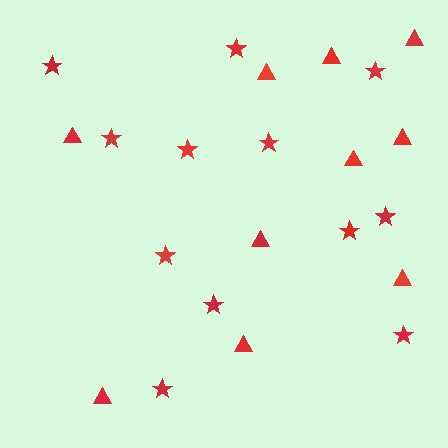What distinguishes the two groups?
There are 2 groups: one group of stars (12) and one group of triangles (10).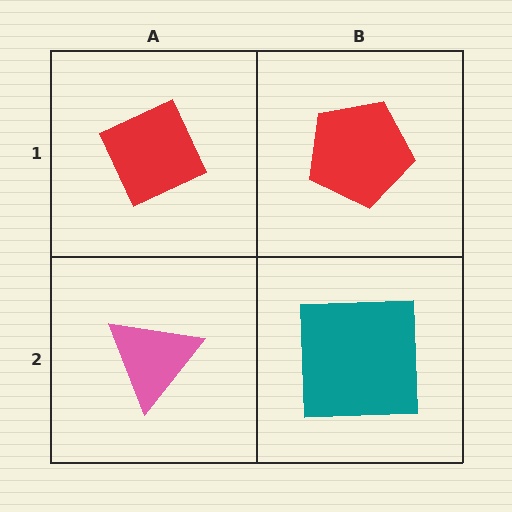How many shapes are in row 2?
2 shapes.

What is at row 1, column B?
A red pentagon.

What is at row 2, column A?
A pink triangle.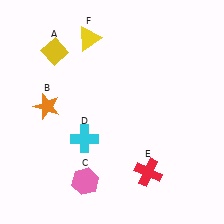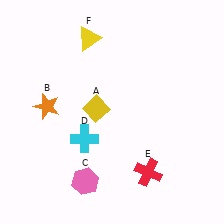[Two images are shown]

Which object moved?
The yellow diamond (A) moved down.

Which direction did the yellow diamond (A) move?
The yellow diamond (A) moved down.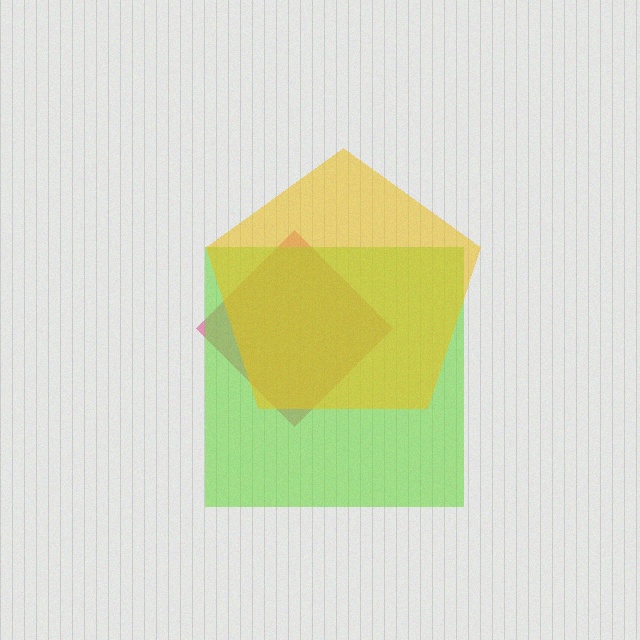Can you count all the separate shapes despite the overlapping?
Yes, there are 3 separate shapes.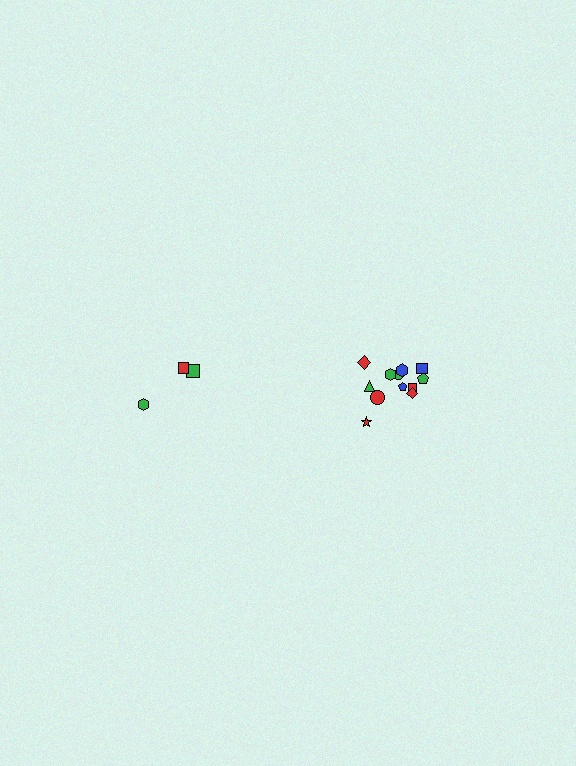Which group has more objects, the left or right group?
The right group.